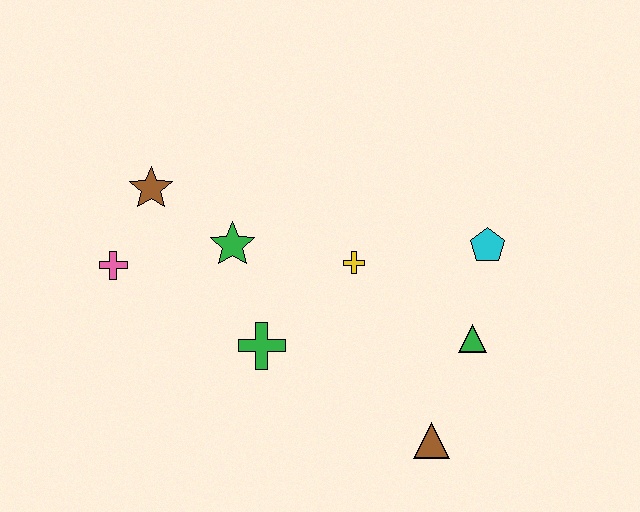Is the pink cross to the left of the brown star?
Yes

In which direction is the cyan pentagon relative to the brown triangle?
The cyan pentagon is above the brown triangle.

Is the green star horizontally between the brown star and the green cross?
Yes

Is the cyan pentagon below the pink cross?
No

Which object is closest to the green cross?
The green star is closest to the green cross.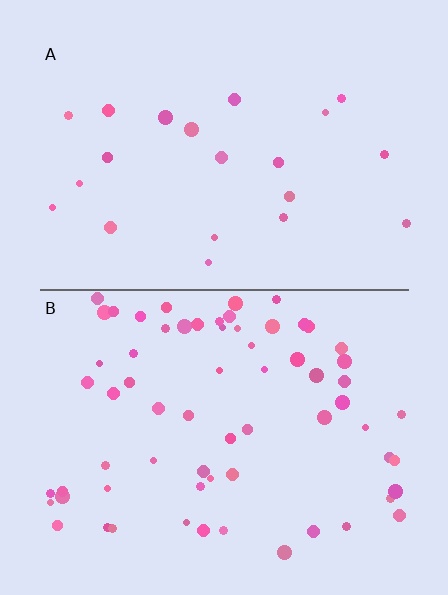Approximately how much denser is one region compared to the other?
Approximately 3.1× — region B over region A.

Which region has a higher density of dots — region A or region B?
B (the bottom).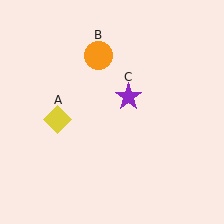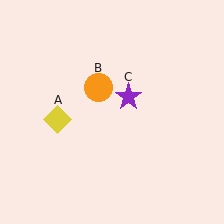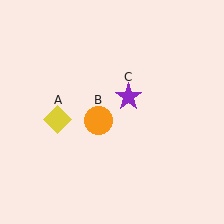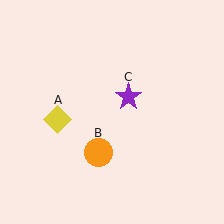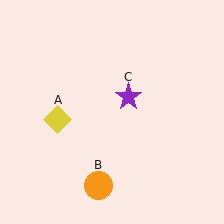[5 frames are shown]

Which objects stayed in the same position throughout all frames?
Yellow diamond (object A) and purple star (object C) remained stationary.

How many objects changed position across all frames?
1 object changed position: orange circle (object B).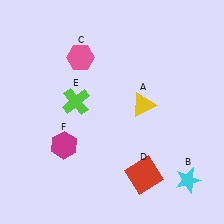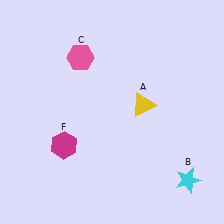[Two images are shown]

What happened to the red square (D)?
The red square (D) was removed in Image 2. It was in the bottom-right area of Image 1.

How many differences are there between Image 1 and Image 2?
There are 2 differences between the two images.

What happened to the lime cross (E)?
The lime cross (E) was removed in Image 2. It was in the top-left area of Image 1.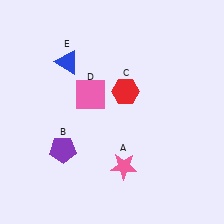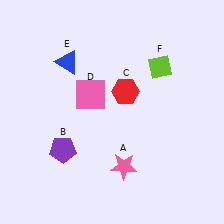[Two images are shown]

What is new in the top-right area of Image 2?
A lime diamond (F) was added in the top-right area of Image 2.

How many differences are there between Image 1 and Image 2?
There is 1 difference between the two images.